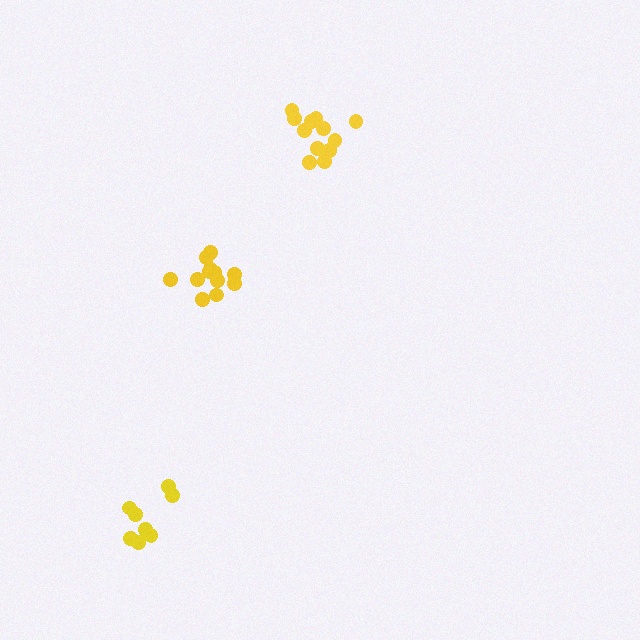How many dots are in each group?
Group 1: 12 dots, Group 2: 12 dots, Group 3: 8 dots (32 total).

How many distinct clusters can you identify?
There are 3 distinct clusters.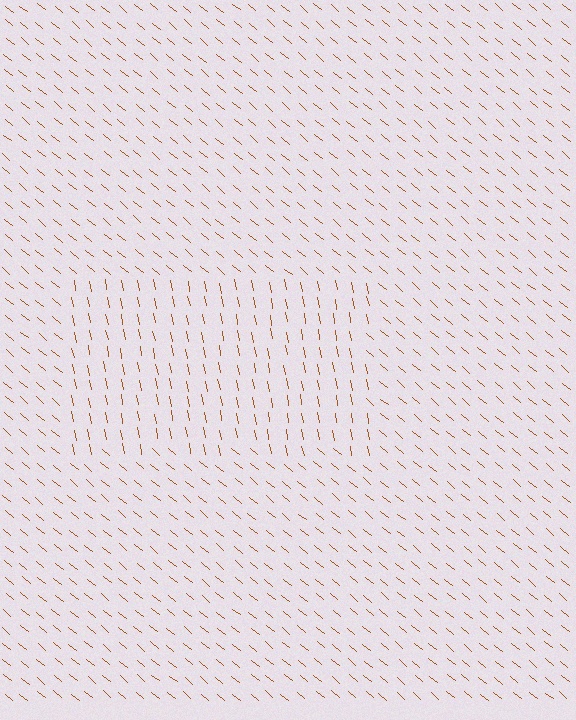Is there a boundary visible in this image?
Yes, there is a texture boundary formed by a change in line orientation.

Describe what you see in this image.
The image is filled with small brown line segments. A rectangle region in the image has lines oriented differently from the surrounding lines, creating a visible texture boundary.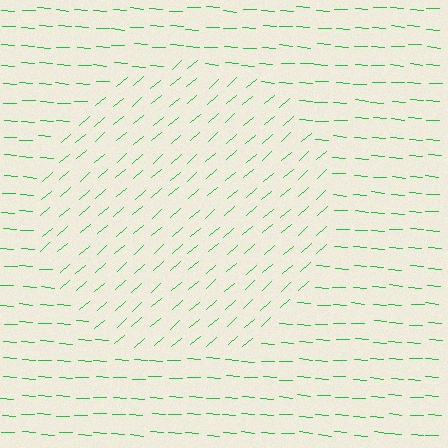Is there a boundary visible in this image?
Yes, there is a texture boundary formed by a change in line orientation.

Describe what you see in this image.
The image is filled with small green line segments. A circle region in the image has lines oriented differently from the surrounding lines, creating a visible texture boundary.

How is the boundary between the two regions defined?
The boundary is defined purely by a change in line orientation (approximately 45 degrees difference). All lines are the same color and thickness.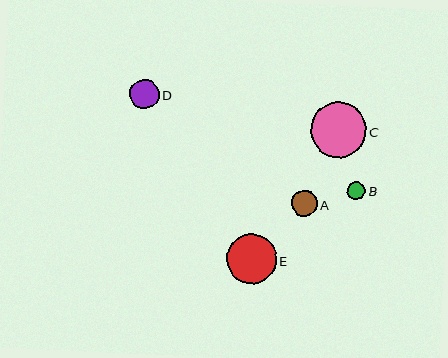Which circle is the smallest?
Circle B is the smallest with a size of approximately 18 pixels.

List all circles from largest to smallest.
From largest to smallest: C, E, D, A, B.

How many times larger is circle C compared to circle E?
Circle C is approximately 1.1 times the size of circle E.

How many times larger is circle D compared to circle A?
Circle D is approximately 1.1 times the size of circle A.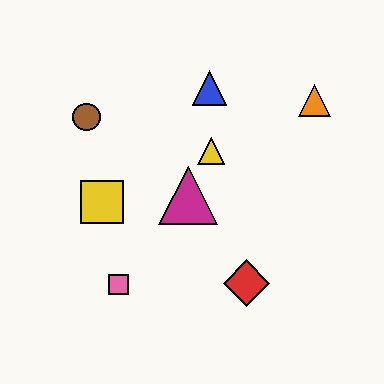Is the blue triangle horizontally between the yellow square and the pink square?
No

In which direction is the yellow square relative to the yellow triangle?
The yellow square is to the left of the yellow triangle.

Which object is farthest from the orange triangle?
The pink square is farthest from the orange triangle.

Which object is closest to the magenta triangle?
The yellow triangle is closest to the magenta triangle.